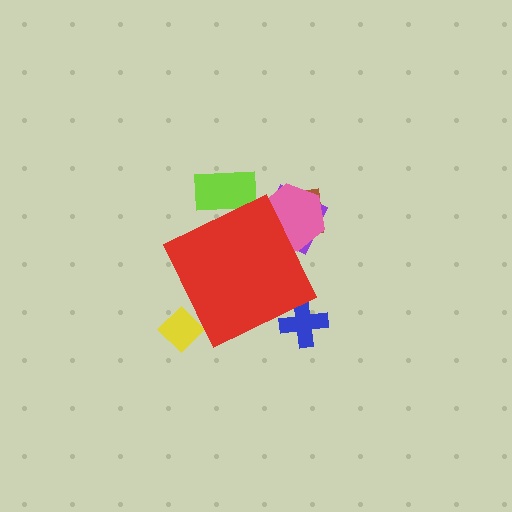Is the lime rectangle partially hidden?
Yes, the lime rectangle is partially hidden behind the red diamond.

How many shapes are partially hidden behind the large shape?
6 shapes are partially hidden.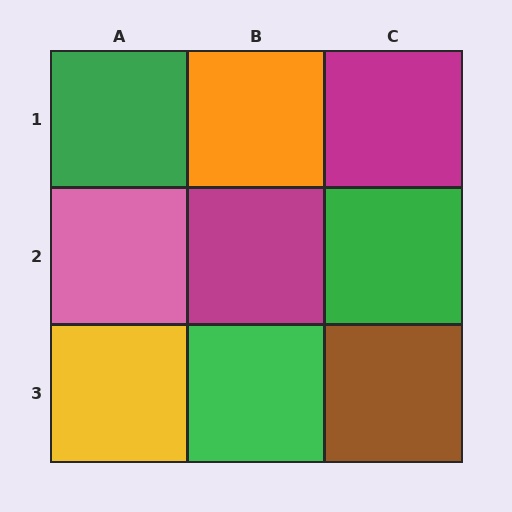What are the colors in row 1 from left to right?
Green, orange, magenta.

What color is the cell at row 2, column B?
Magenta.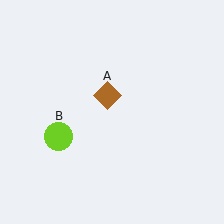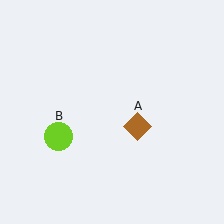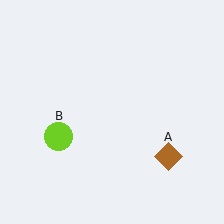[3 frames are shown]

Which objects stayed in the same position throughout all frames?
Lime circle (object B) remained stationary.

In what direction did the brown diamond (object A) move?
The brown diamond (object A) moved down and to the right.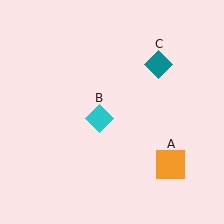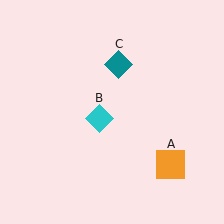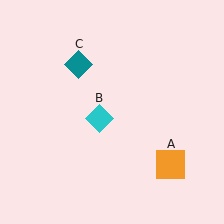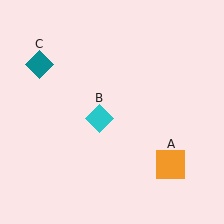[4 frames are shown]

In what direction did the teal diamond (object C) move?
The teal diamond (object C) moved left.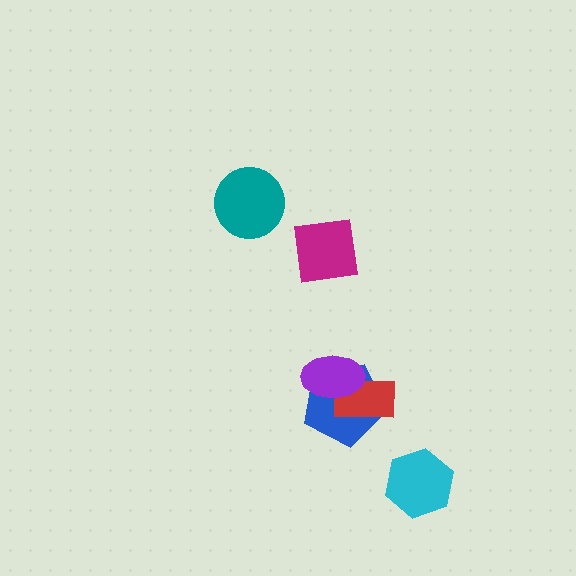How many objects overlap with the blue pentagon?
2 objects overlap with the blue pentagon.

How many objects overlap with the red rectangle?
2 objects overlap with the red rectangle.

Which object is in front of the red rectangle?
The purple ellipse is in front of the red rectangle.